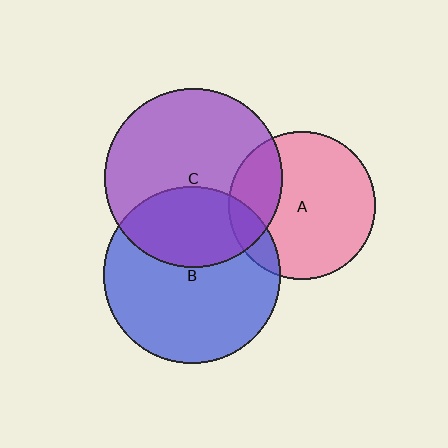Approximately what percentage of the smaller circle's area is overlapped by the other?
Approximately 10%.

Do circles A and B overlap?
Yes.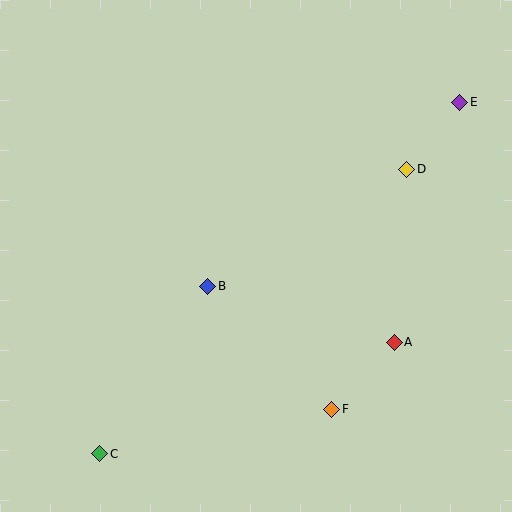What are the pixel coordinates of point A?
Point A is at (394, 342).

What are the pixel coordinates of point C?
Point C is at (100, 454).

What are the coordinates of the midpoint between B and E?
The midpoint between B and E is at (334, 194).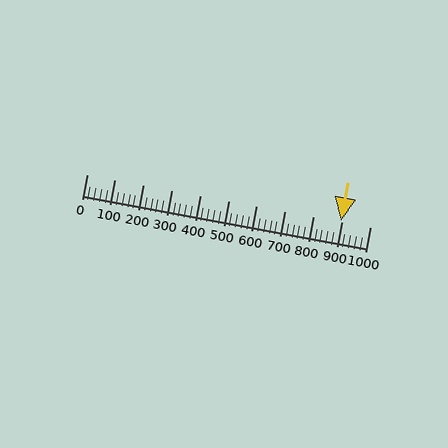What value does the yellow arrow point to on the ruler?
The yellow arrow points to approximately 897.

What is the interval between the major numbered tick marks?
The major tick marks are spaced 100 units apart.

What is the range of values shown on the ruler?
The ruler shows values from 0 to 1000.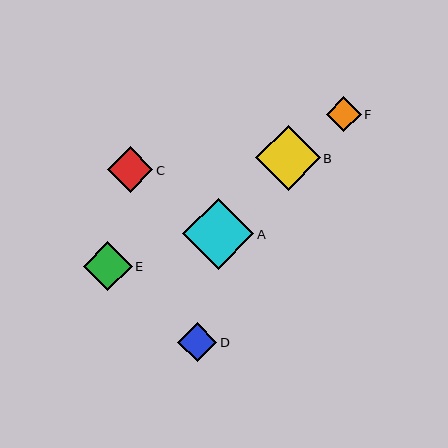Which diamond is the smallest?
Diamond F is the smallest with a size of approximately 35 pixels.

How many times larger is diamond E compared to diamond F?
Diamond E is approximately 1.4 times the size of diamond F.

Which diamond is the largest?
Diamond A is the largest with a size of approximately 71 pixels.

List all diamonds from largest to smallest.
From largest to smallest: A, B, E, C, D, F.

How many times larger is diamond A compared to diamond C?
Diamond A is approximately 1.6 times the size of diamond C.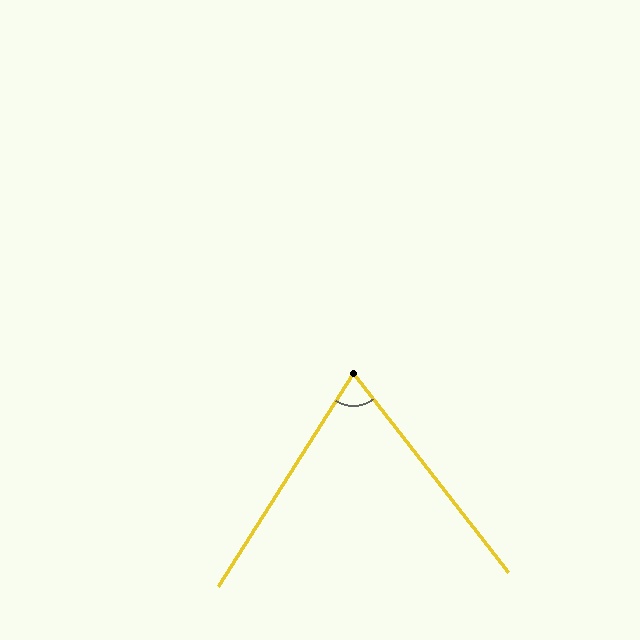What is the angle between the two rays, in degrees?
Approximately 70 degrees.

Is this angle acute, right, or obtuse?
It is acute.